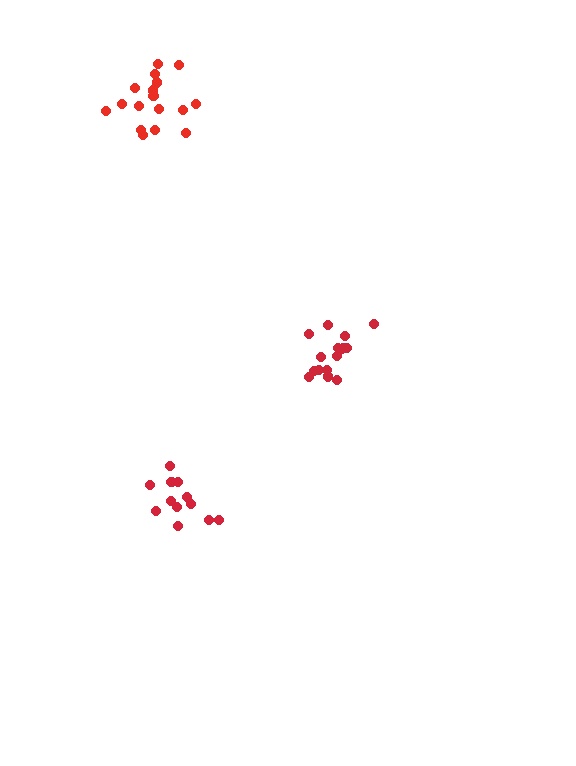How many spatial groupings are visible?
There are 3 spatial groupings.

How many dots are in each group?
Group 1: 17 dots, Group 2: 16 dots, Group 3: 12 dots (45 total).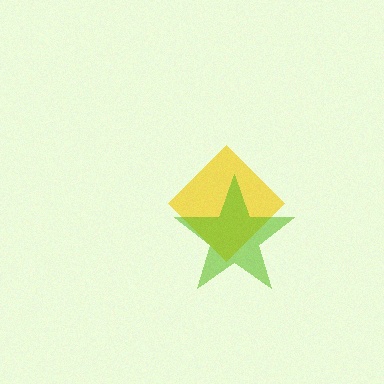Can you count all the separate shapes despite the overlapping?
Yes, there are 2 separate shapes.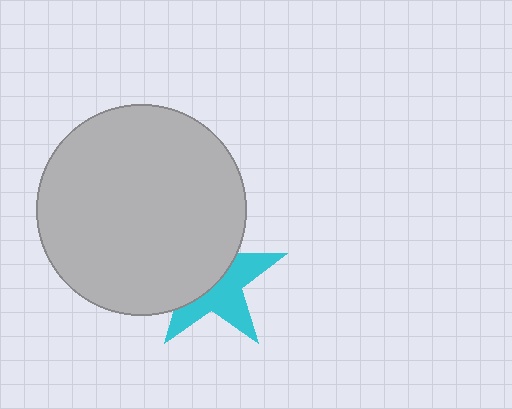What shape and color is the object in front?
The object in front is a light gray circle.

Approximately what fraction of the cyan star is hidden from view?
Roughly 52% of the cyan star is hidden behind the light gray circle.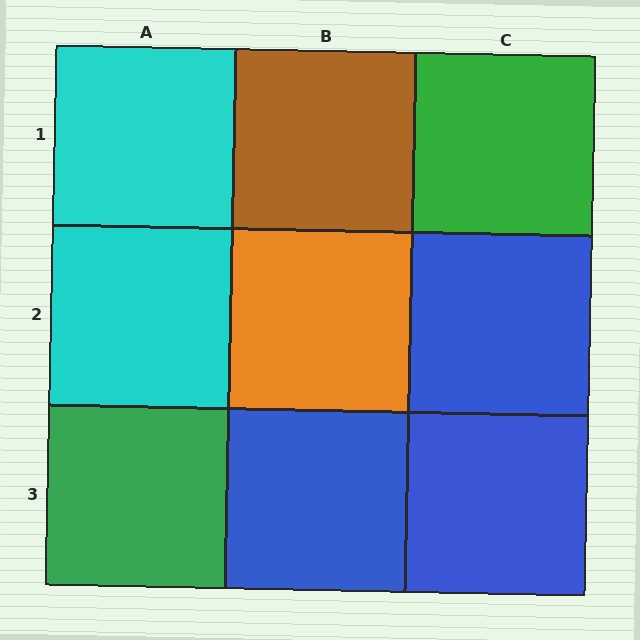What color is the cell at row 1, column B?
Brown.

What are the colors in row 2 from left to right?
Cyan, orange, blue.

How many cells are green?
2 cells are green.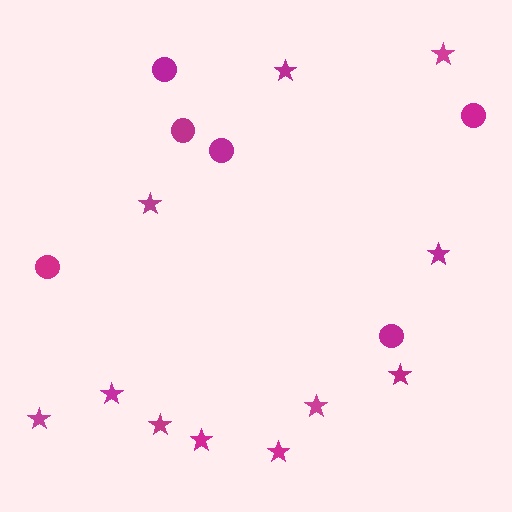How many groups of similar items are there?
There are 2 groups: one group of stars (11) and one group of circles (6).